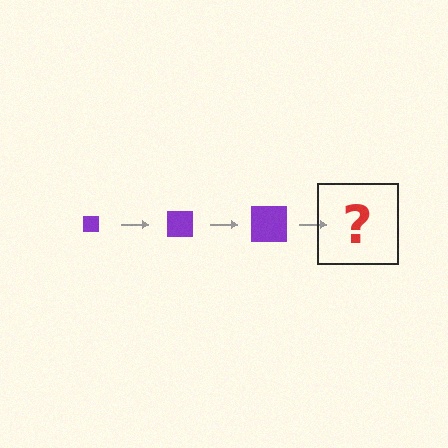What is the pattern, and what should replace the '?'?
The pattern is that the square gets progressively larger each step. The '?' should be a purple square, larger than the previous one.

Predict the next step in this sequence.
The next step is a purple square, larger than the previous one.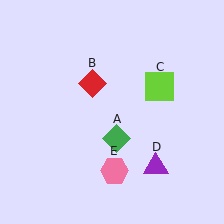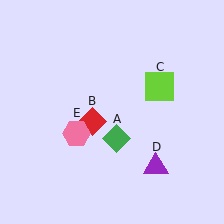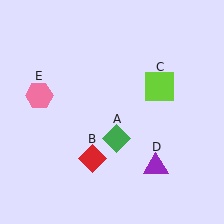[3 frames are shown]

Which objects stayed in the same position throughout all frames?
Green diamond (object A) and lime square (object C) and purple triangle (object D) remained stationary.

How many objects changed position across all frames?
2 objects changed position: red diamond (object B), pink hexagon (object E).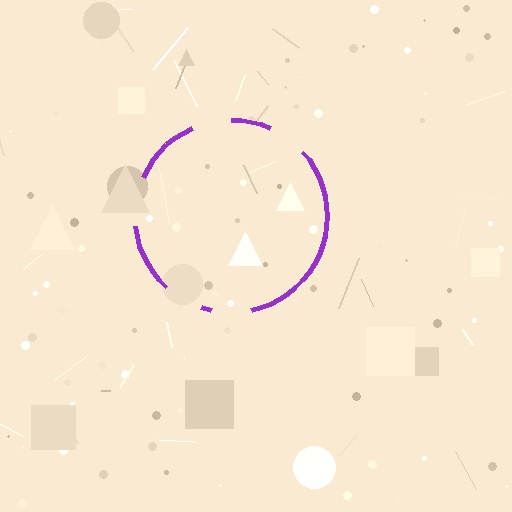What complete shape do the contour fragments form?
The contour fragments form a circle.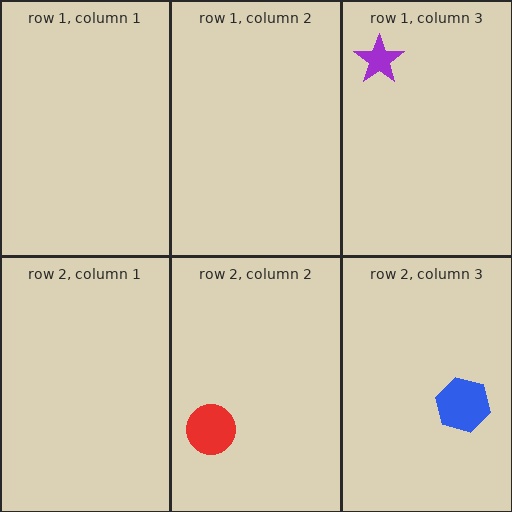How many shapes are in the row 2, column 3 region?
1.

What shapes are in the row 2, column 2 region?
The red circle.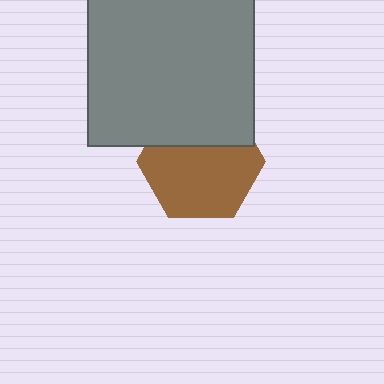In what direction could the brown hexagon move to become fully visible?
The brown hexagon could move down. That would shift it out from behind the gray rectangle entirely.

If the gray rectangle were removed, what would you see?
You would see the complete brown hexagon.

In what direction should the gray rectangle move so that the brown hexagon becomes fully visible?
The gray rectangle should move up. That is the shortest direction to clear the overlap and leave the brown hexagon fully visible.